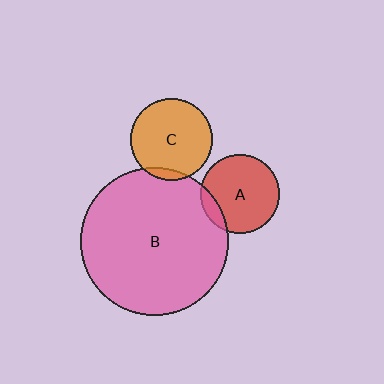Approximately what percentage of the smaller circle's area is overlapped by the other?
Approximately 5%.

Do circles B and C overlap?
Yes.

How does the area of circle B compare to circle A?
Approximately 3.5 times.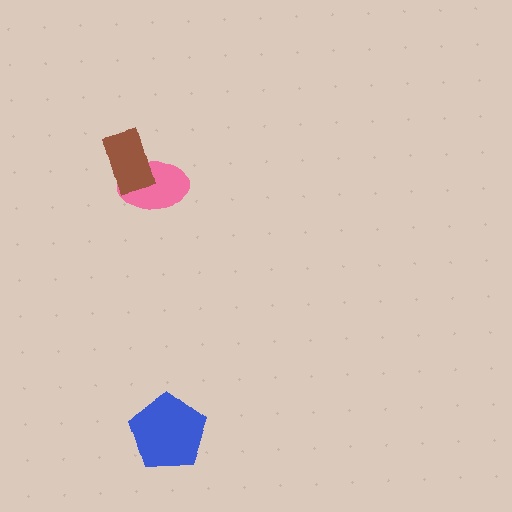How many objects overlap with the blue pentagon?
0 objects overlap with the blue pentagon.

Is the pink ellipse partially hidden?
Yes, it is partially covered by another shape.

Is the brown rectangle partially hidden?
No, no other shape covers it.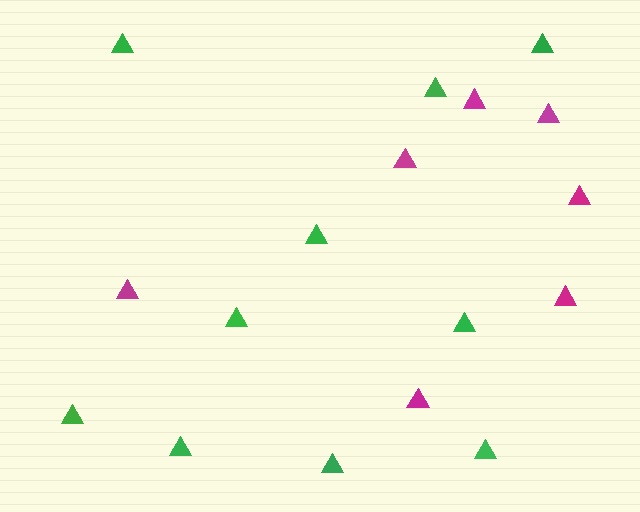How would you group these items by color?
There are 2 groups: one group of magenta triangles (7) and one group of green triangles (10).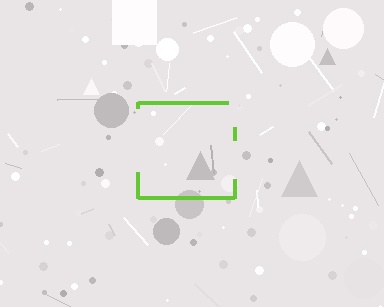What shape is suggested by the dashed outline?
The dashed outline suggests a square.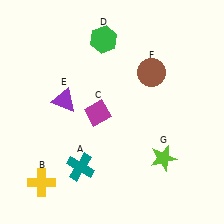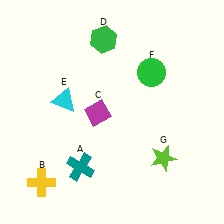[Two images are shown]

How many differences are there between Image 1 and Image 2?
There are 2 differences between the two images.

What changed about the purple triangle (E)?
In Image 1, E is purple. In Image 2, it changed to cyan.